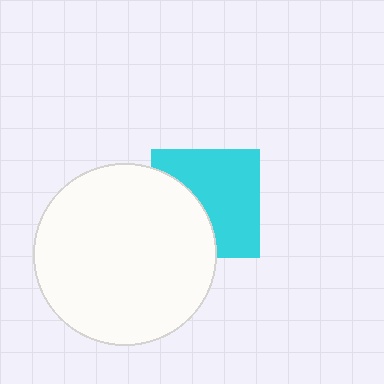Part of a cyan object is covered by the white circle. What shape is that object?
It is a square.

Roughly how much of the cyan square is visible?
About half of it is visible (roughly 62%).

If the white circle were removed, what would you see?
You would see the complete cyan square.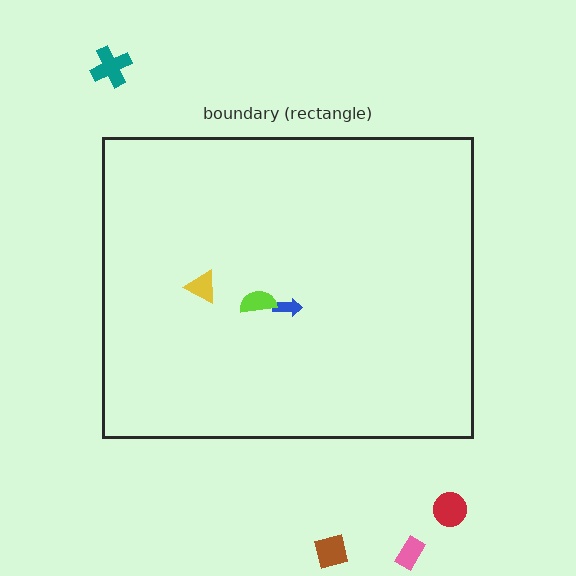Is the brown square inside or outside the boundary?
Outside.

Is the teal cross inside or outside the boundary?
Outside.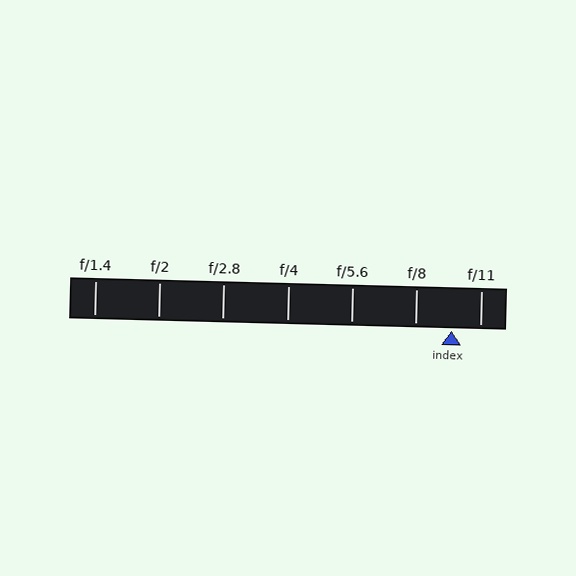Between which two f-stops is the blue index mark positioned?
The index mark is between f/8 and f/11.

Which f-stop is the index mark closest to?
The index mark is closest to f/11.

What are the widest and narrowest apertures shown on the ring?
The widest aperture shown is f/1.4 and the narrowest is f/11.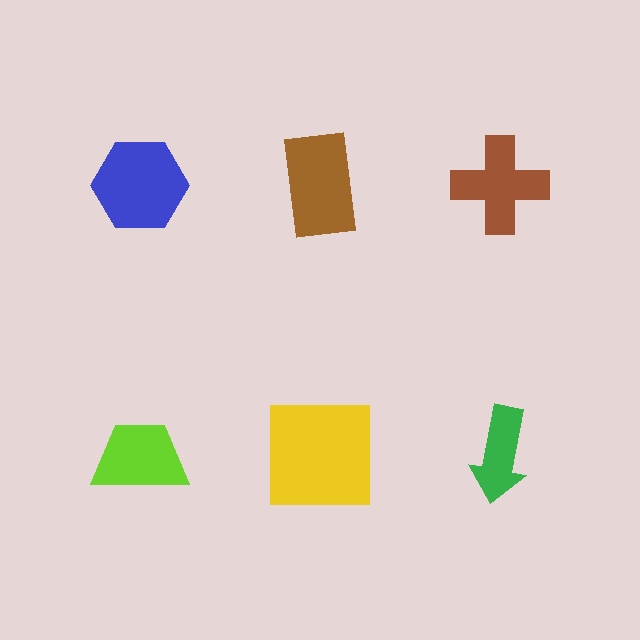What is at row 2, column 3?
A green arrow.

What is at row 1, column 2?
A brown rectangle.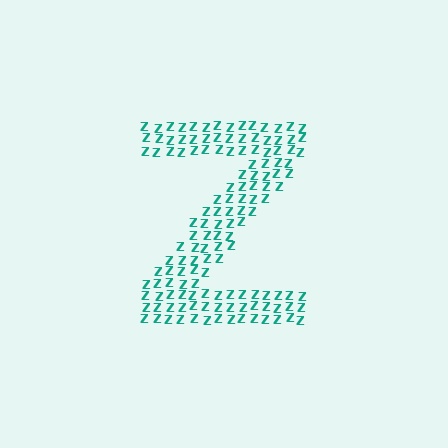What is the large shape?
The large shape is the letter Z.